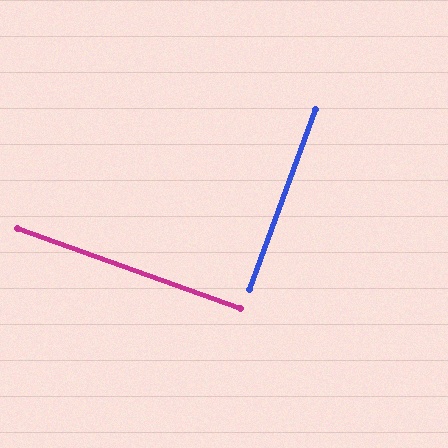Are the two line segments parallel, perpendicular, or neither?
Perpendicular — they meet at approximately 89°.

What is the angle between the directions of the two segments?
Approximately 89 degrees.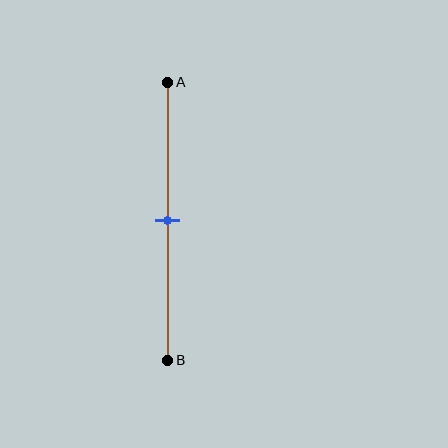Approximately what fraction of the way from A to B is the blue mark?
The blue mark is approximately 50% of the way from A to B.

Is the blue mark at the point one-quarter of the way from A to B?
No, the mark is at about 50% from A, not at the 25% one-quarter point.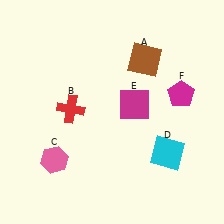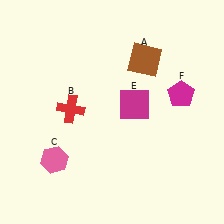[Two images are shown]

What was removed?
The cyan square (D) was removed in Image 2.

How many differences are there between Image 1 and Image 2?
There is 1 difference between the two images.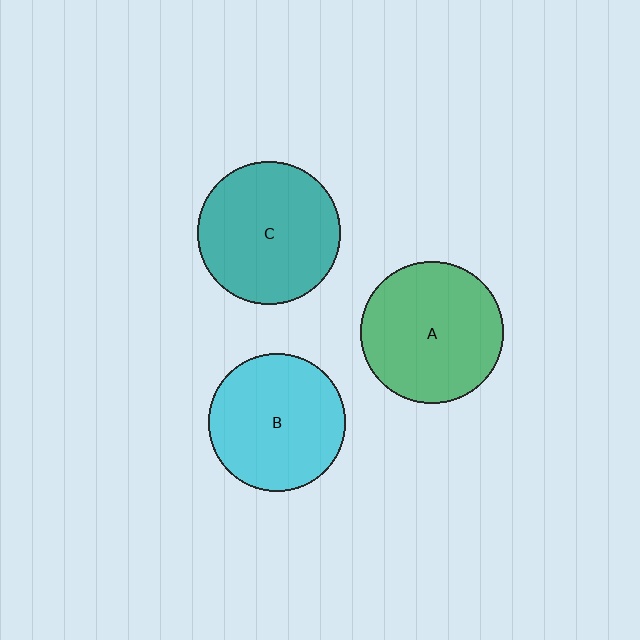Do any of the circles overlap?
No, none of the circles overlap.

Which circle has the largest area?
Circle C (teal).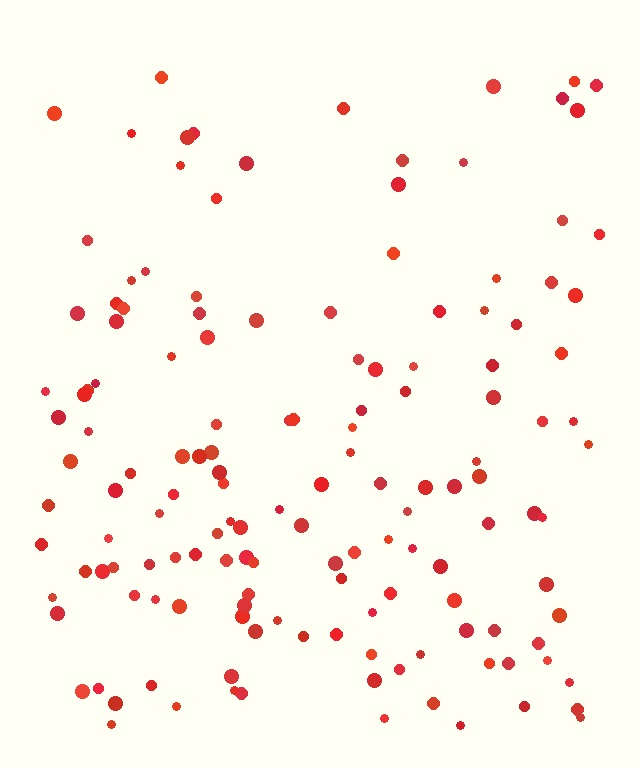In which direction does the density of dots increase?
From top to bottom, with the bottom side densest.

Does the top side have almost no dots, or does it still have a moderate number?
Still a moderate number, just noticeably fewer than the bottom.